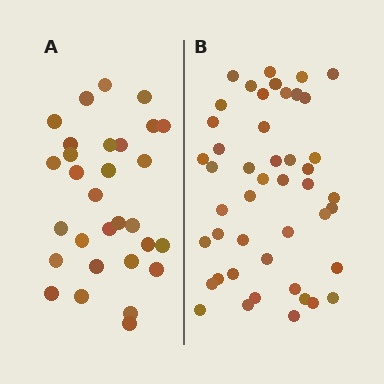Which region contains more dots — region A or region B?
Region B (the right region) has more dots.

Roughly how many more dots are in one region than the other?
Region B has approximately 15 more dots than region A.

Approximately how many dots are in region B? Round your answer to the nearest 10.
About 50 dots. (The exact count is 46, which rounds to 50.)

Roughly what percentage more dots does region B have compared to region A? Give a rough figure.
About 55% more.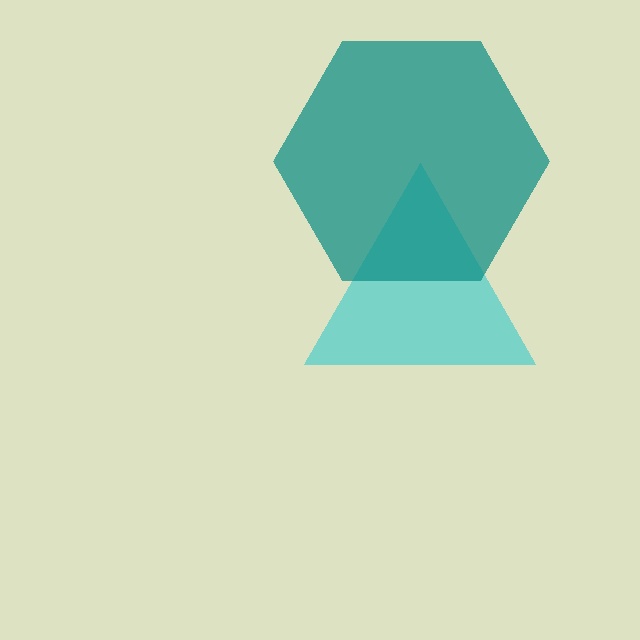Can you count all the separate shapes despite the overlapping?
Yes, there are 2 separate shapes.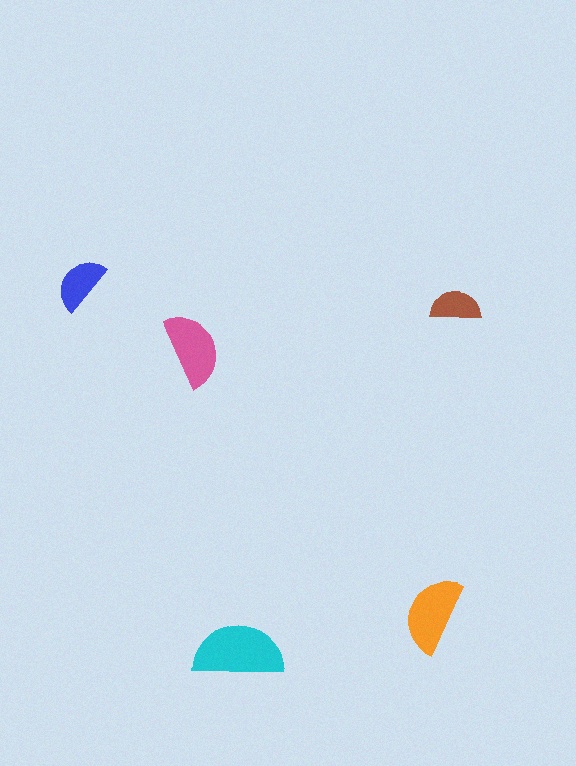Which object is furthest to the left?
The blue semicircle is leftmost.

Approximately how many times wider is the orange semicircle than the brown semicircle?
About 1.5 times wider.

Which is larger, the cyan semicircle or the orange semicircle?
The cyan one.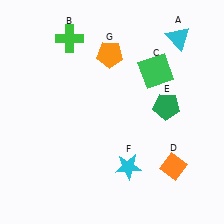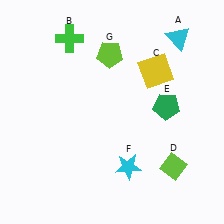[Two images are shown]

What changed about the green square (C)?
In Image 1, C is green. In Image 2, it changed to yellow.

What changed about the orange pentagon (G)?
In Image 1, G is orange. In Image 2, it changed to lime.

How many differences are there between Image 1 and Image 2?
There are 3 differences between the two images.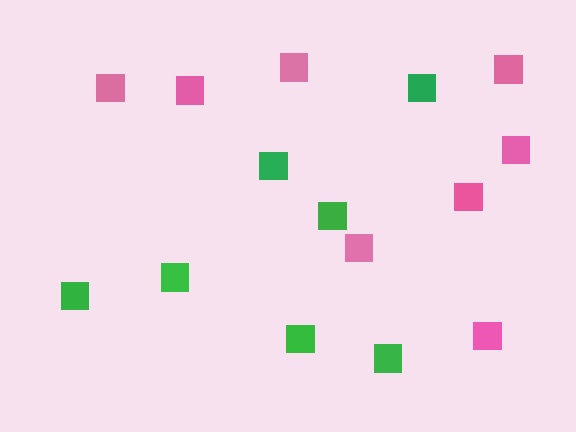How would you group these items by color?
There are 2 groups: one group of green squares (7) and one group of pink squares (8).